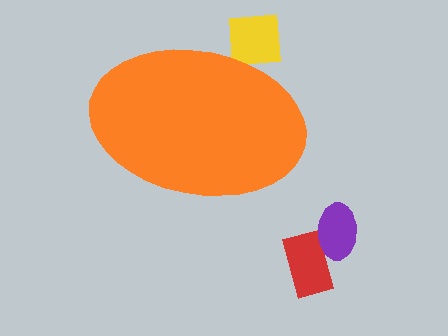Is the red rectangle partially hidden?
No, the red rectangle is fully visible.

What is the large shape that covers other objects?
An orange ellipse.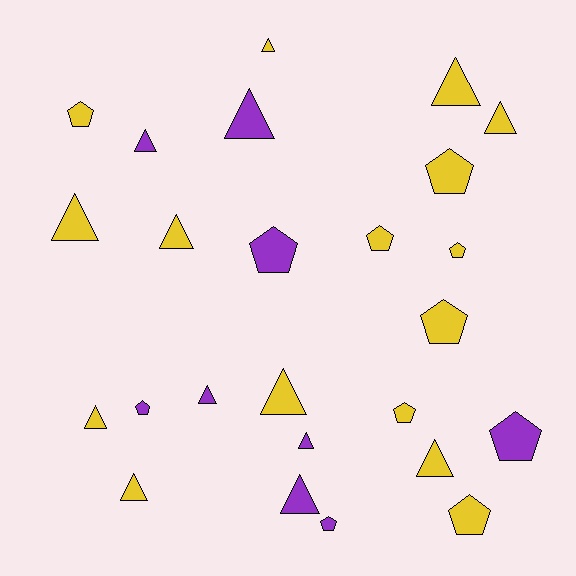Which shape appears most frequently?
Triangle, with 14 objects.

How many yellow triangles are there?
There are 9 yellow triangles.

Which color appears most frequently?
Yellow, with 16 objects.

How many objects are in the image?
There are 25 objects.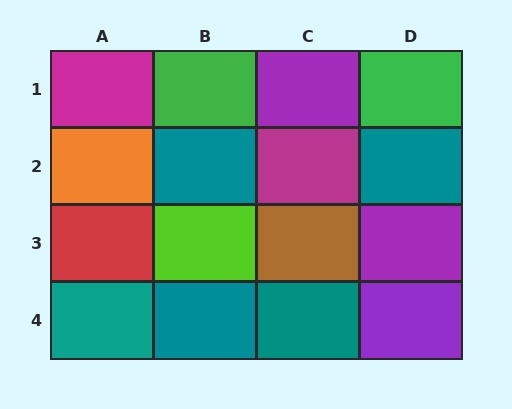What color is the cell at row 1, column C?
Purple.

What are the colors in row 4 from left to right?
Teal, teal, teal, purple.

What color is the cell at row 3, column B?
Lime.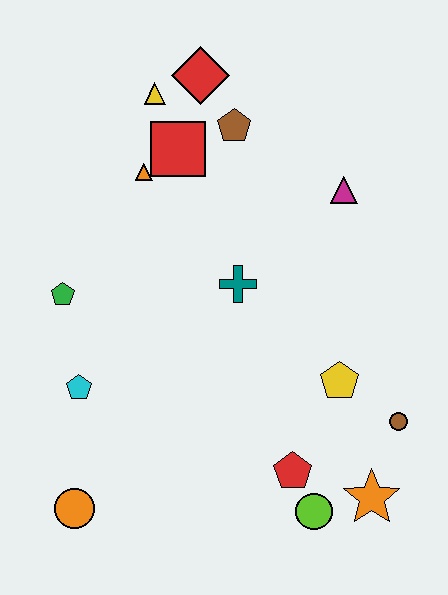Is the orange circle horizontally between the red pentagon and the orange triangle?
No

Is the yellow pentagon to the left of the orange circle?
No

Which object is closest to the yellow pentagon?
The brown circle is closest to the yellow pentagon.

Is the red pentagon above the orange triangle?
No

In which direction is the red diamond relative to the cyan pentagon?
The red diamond is above the cyan pentagon.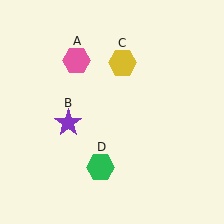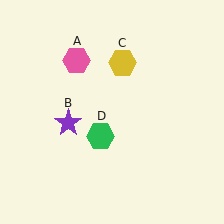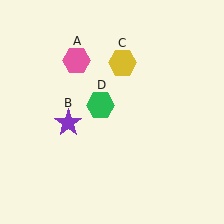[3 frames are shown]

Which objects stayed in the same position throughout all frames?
Pink hexagon (object A) and purple star (object B) and yellow hexagon (object C) remained stationary.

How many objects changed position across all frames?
1 object changed position: green hexagon (object D).